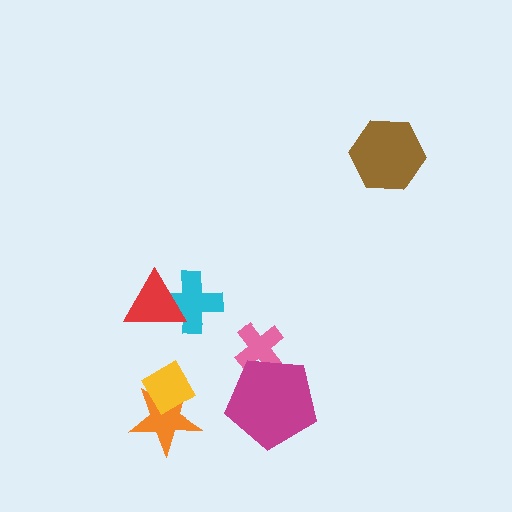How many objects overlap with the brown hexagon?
0 objects overlap with the brown hexagon.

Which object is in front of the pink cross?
The magenta pentagon is in front of the pink cross.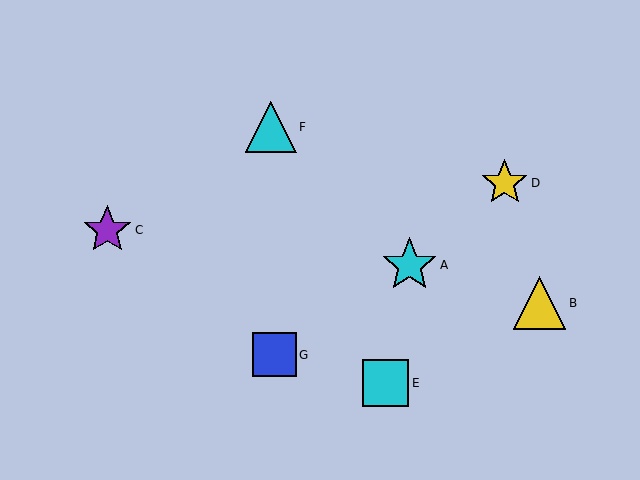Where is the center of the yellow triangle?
The center of the yellow triangle is at (539, 303).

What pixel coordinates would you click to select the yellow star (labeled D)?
Click at (505, 183) to select the yellow star D.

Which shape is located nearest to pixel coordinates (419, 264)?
The cyan star (labeled A) at (410, 265) is nearest to that location.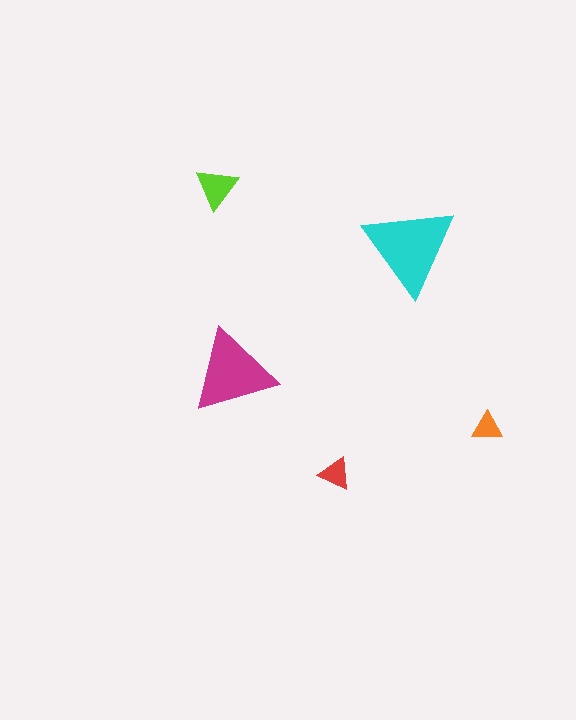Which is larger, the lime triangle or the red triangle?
The lime one.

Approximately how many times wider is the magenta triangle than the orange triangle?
About 3 times wider.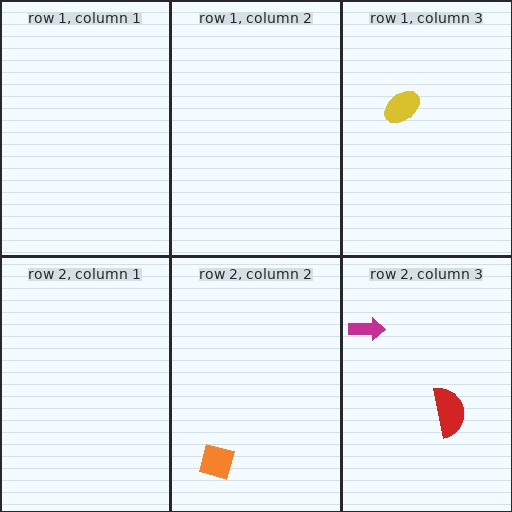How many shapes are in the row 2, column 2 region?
1.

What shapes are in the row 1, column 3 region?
The yellow ellipse.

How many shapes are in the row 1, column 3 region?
1.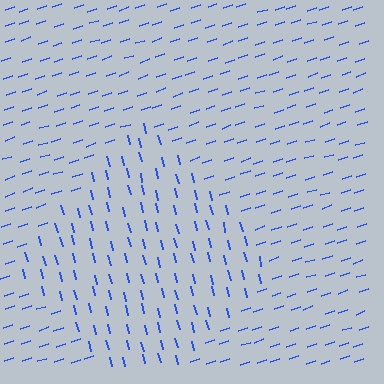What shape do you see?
I see a diamond.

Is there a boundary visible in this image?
Yes, there is a texture boundary formed by a change in line orientation.